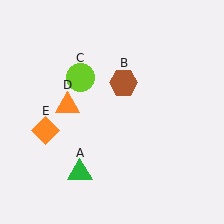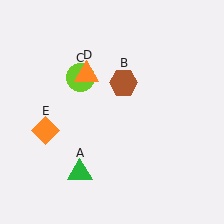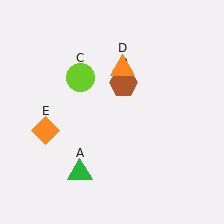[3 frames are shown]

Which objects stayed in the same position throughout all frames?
Green triangle (object A) and brown hexagon (object B) and lime circle (object C) and orange diamond (object E) remained stationary.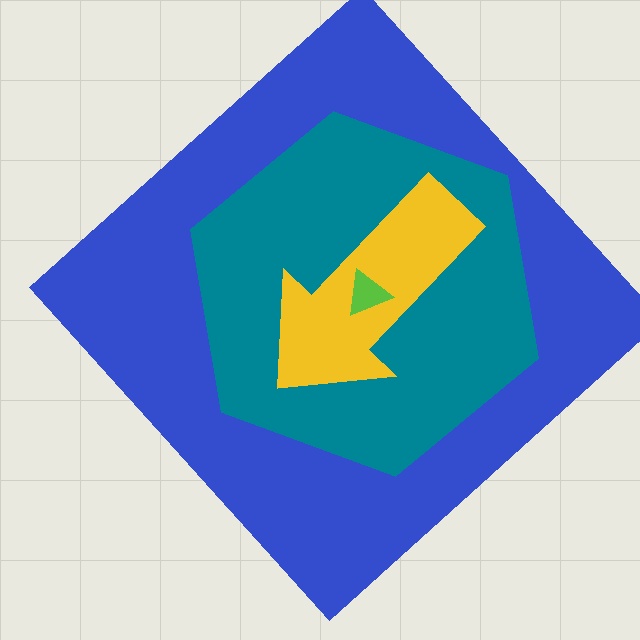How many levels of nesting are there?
4.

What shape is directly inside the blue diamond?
The teal hexagon.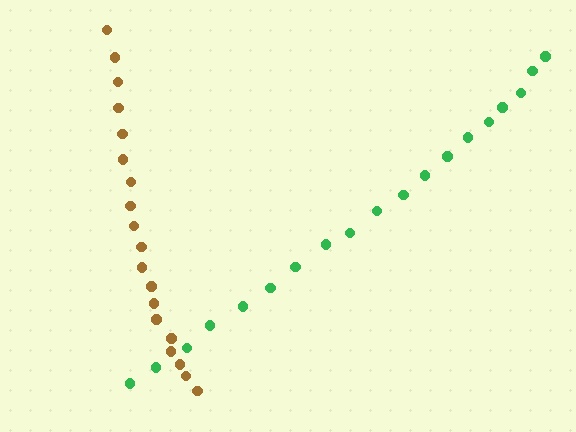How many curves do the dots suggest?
There are 2 distinct paths.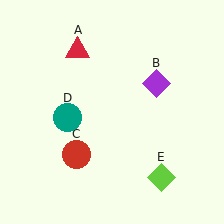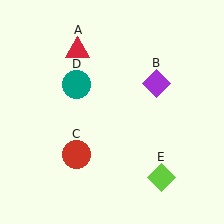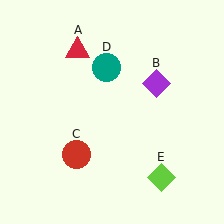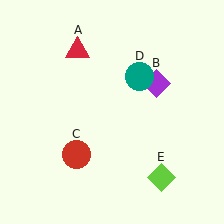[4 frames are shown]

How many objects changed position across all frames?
1 object changed position: teal circle (object D).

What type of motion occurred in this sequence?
The teal circle (object D) rotated clockwise around the center of the scene.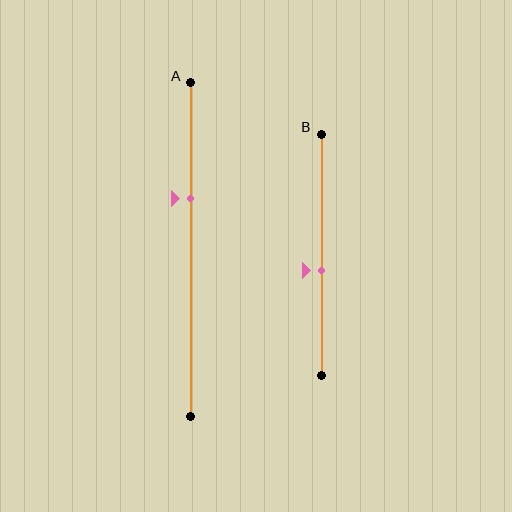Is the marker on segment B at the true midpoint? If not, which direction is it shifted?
No, the marker on segment B is shifted downward by about 6% of the segment length.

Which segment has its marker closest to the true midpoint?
Segment B has its marker closest to the true midpoint.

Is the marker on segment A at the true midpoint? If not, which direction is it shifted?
No, the marker on segment A is shifted upward by about 15% of the segment length.